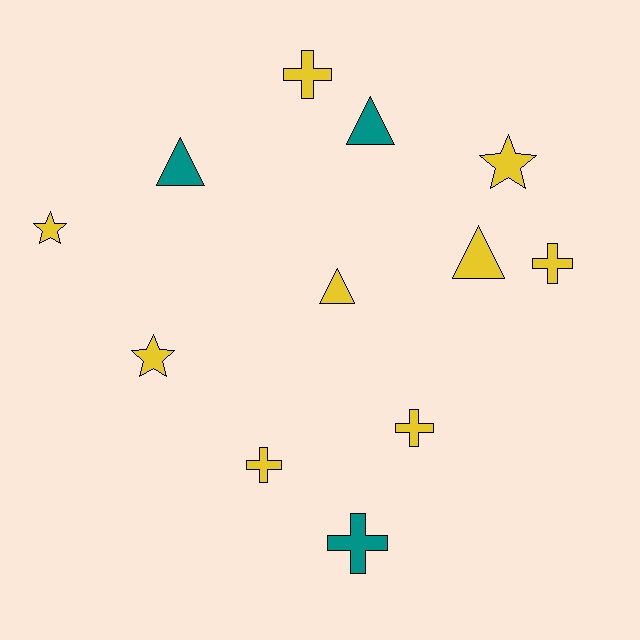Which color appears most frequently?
Yellow, with 9 objects.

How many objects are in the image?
There are 12 objects.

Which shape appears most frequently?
Cross, with 5 objects.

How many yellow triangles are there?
There are 2 yellow triangles.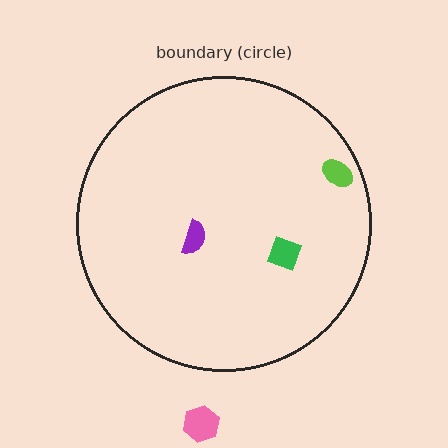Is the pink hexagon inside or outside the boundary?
Outside.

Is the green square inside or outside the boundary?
Inside.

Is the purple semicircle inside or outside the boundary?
Inside.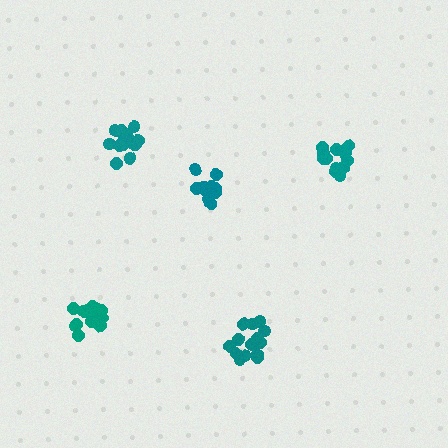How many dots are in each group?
Group 1: 11 dots, Group 2: 14 dots, Group 3: 15 dots, Group 4: 14 dots, Group 5: 14 dots (68 total).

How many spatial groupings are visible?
There are 5 spatial groupings.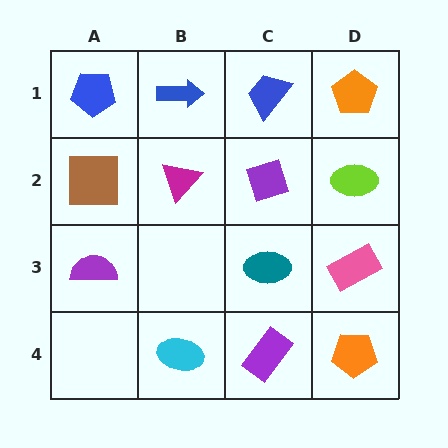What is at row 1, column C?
A blue trapezoid.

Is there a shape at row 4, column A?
No, that cell is empty.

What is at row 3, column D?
A pink rectangle.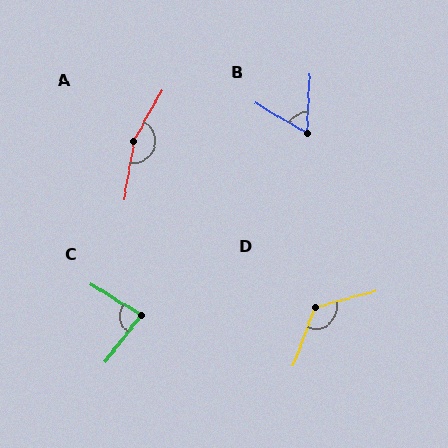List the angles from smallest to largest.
B (63°), C (84°), D (125°), A (160°).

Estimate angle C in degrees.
Approximately 84 degrees.